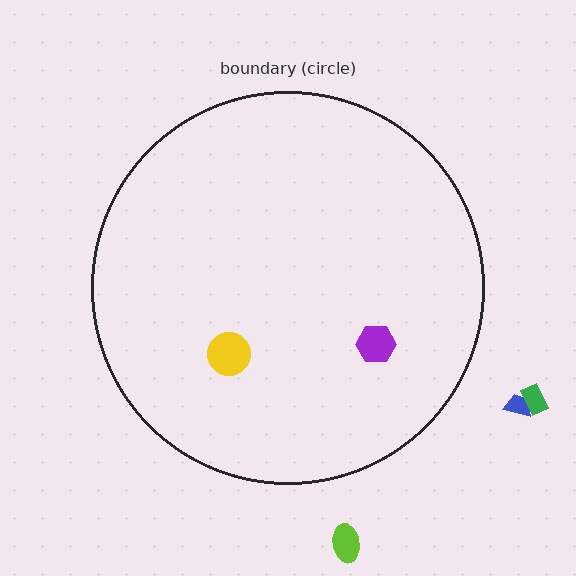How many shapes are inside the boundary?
2 inside, 3 outside.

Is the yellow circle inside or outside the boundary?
Inside.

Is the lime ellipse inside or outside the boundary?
Outside.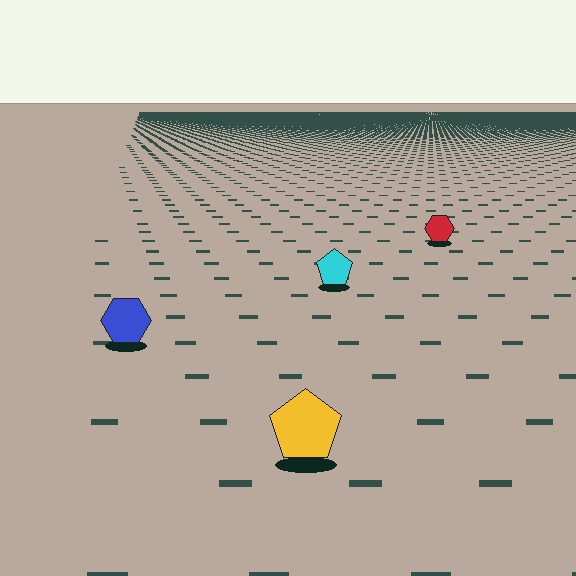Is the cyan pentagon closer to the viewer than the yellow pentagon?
No. The yellow pentagon is closer — you can tell from the texture gradient: the ground texture is coarser near it.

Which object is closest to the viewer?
The yellow pentagon is closest. The texture marks near it are larger and more spread out.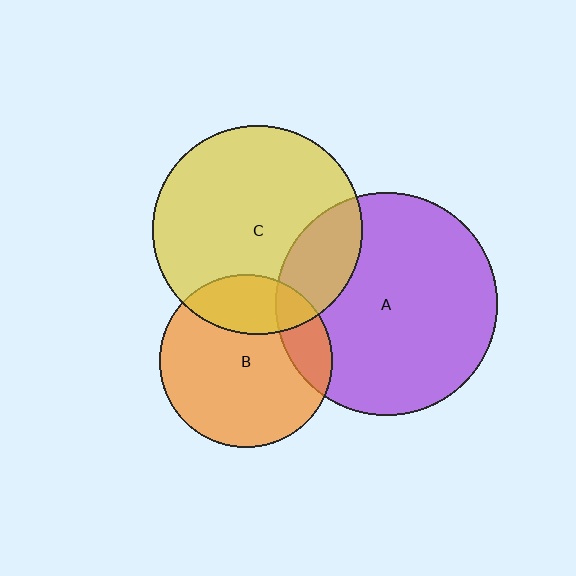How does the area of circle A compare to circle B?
Approximately 1.6 times.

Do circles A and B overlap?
Yes.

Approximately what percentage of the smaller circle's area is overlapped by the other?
Approximately 15%.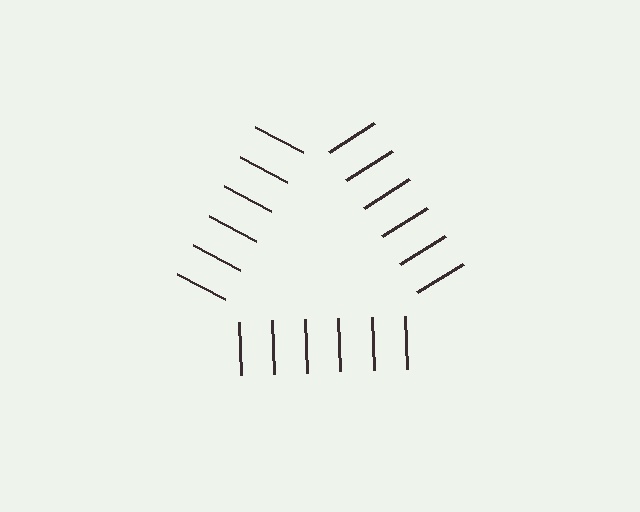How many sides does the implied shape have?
3 sides — the line-ends trace a triangle.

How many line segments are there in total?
18 — 6 along each of the 3 edges.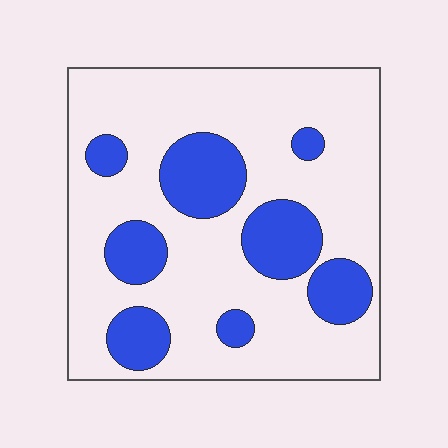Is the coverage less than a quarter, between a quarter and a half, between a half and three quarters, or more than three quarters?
Between a quarter and a half.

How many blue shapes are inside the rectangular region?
8.